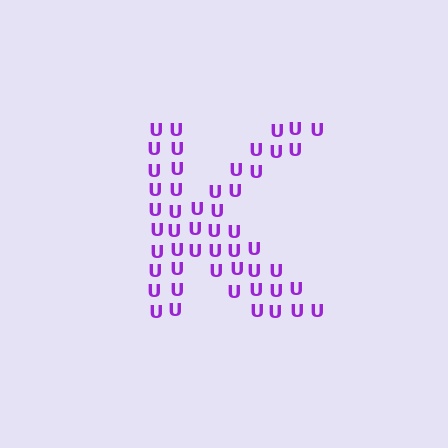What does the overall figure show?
The overall figure shows the letter K.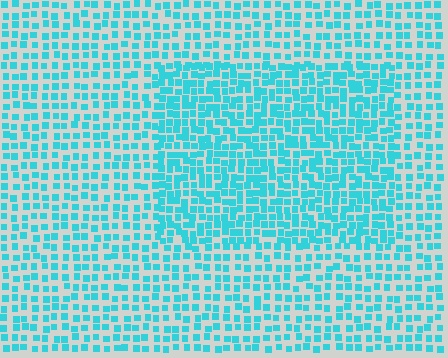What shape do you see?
I see a rectangle.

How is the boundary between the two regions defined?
The boundary is defined by a change in element density (approximately 1.6x ratio). All elements are the same color, size, and shape.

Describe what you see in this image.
The image contains small cyan elements arranged at two different densities. A rectangle-shaped region is visible where the elements are more densely packed than the surrounding area.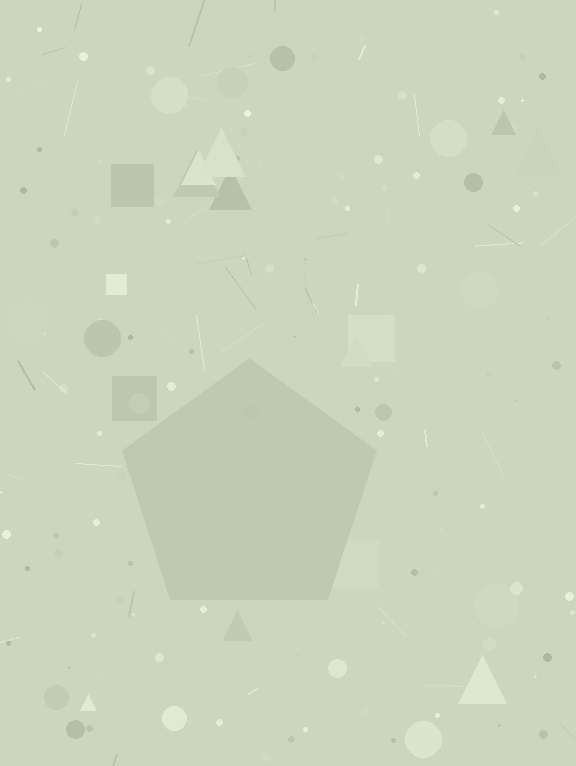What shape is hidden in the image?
A pentagon is hidden in the image.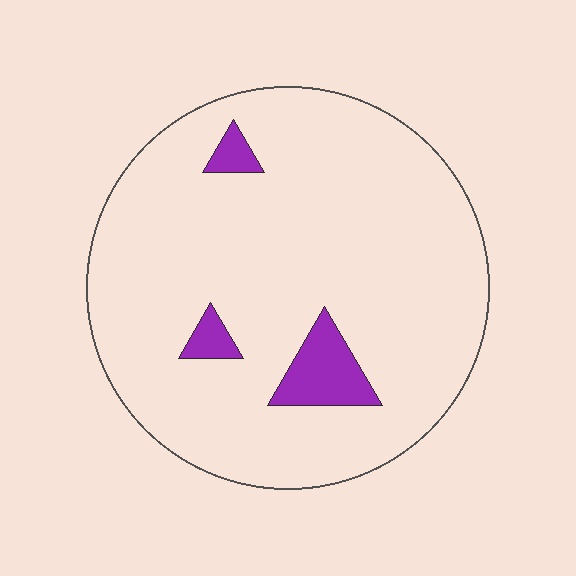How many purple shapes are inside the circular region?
3.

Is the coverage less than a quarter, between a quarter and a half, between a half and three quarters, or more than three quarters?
Less than a quarter.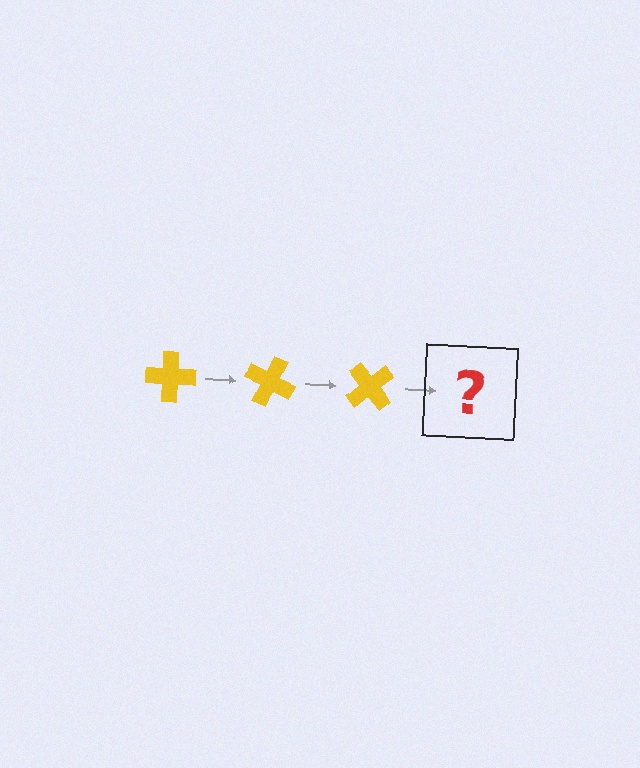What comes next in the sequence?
The next element should be a yellow cross rotated 75 degrees.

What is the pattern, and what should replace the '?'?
The pattern is that the cross rotates 25 degrees each step. The '?' should be a yellow cross rotated 75 degrees.